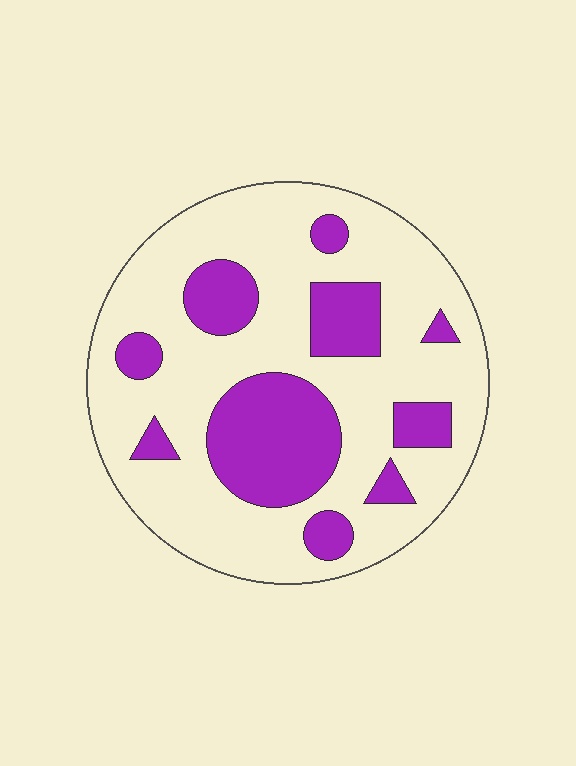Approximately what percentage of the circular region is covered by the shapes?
Approximately 30%.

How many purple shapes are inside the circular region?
10.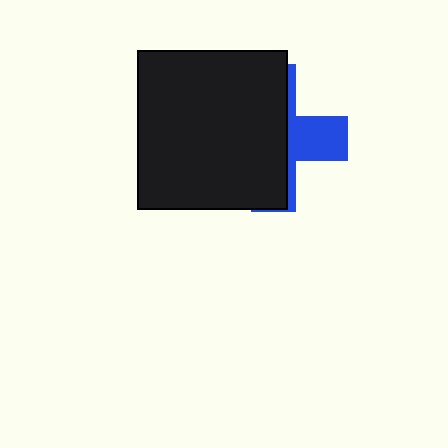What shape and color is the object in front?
The object in front is a black rectangle.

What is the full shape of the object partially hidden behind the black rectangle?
The partially hidden object is a blue cross.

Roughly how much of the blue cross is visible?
A small part of it is visible (roughly 32%).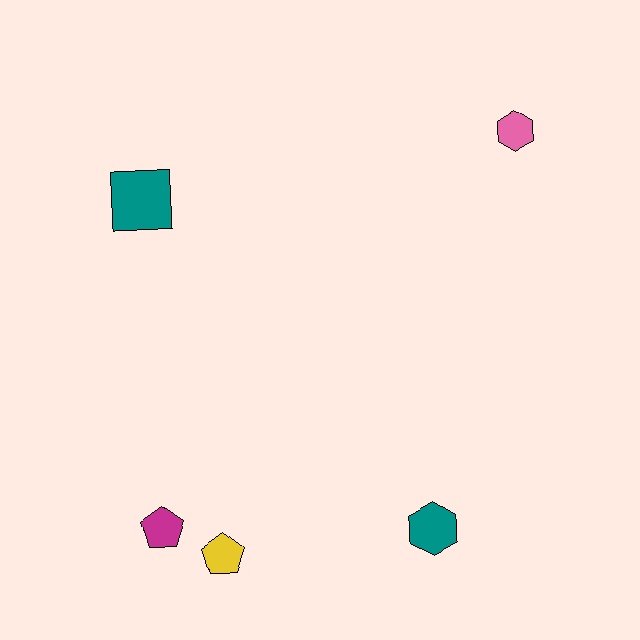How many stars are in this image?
There are no stars.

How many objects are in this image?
There are 5 objects.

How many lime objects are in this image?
There are no lime objects.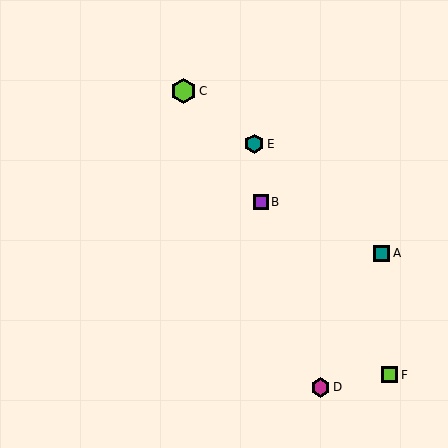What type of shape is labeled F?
Shape F is a lime square.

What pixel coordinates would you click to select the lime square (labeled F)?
Click at (390, 375) to select the lime square F.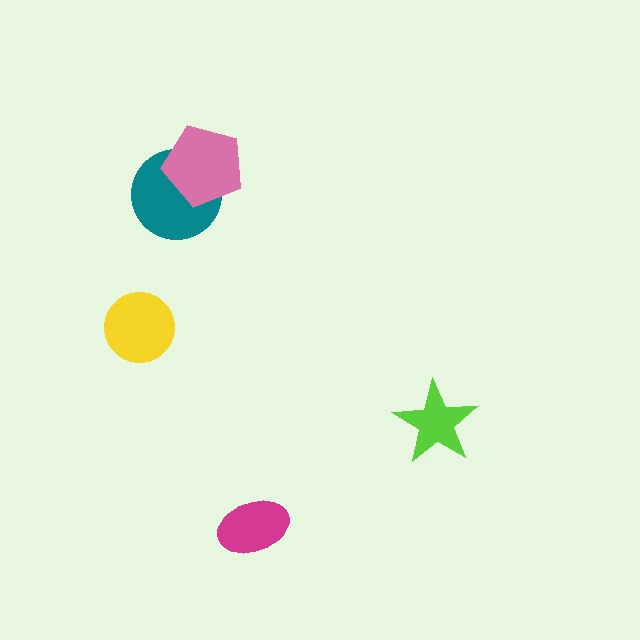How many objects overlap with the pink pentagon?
1 object overlaps with the pink pentagon.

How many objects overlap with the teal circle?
1 object overlaps with the teal circle.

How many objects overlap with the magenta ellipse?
0 objects overlap with the magenta ellipse.